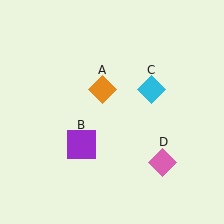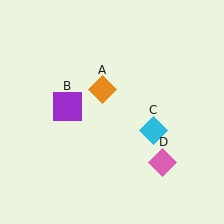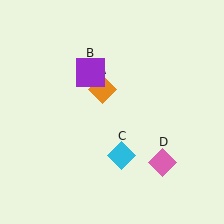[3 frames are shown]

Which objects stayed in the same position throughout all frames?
Orange diamond (object A) and pink diamond (object D) remained stationary.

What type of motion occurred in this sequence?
The purple square (object B), cyan diamond (object C) rotated clockwise around the center of the scene.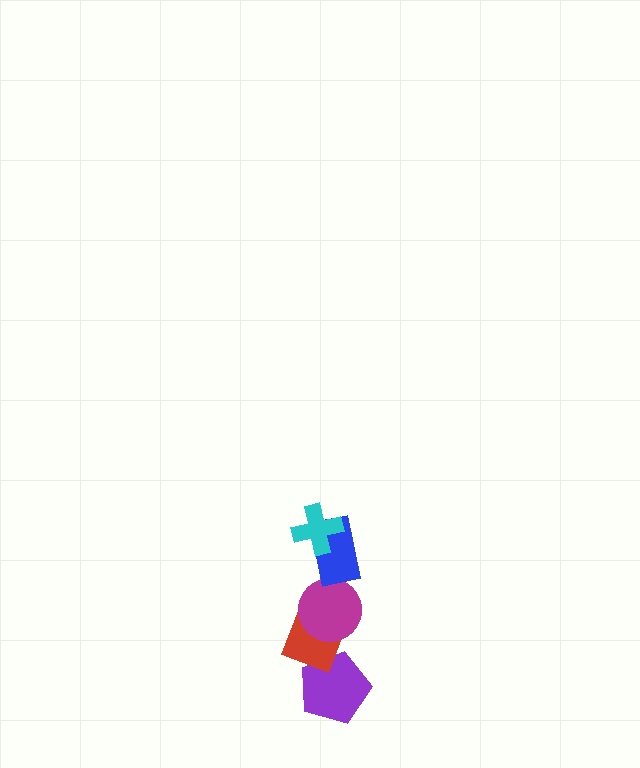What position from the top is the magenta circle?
The magenta circle is 3rd from the top.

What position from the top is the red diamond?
The red diamond is 4th from the top.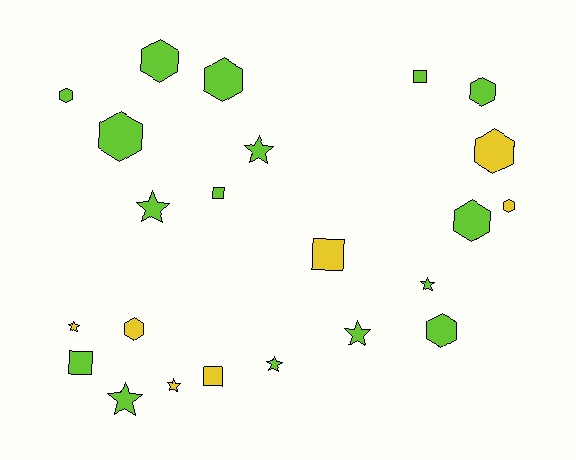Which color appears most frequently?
Lime, with 16 objects.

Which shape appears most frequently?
Hexagon, with 10 objects.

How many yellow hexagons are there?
There are 3 yellow hexagons.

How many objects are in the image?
There are 23 objects.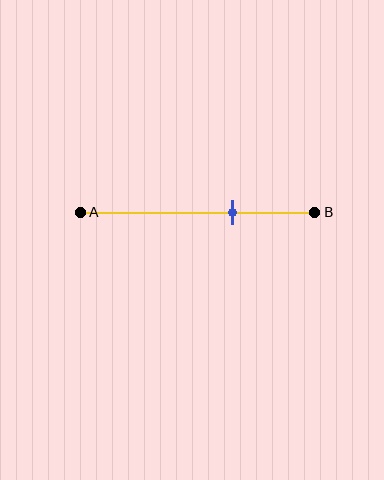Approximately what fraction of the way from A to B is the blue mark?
The blue mark is approximately 65% of the way from A to B.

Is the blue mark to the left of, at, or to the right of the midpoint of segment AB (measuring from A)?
The blue mark is to the right of the midpoint of segment AB.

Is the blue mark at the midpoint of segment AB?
No, the mark is at about 65% from A, not at the 50% midpoint.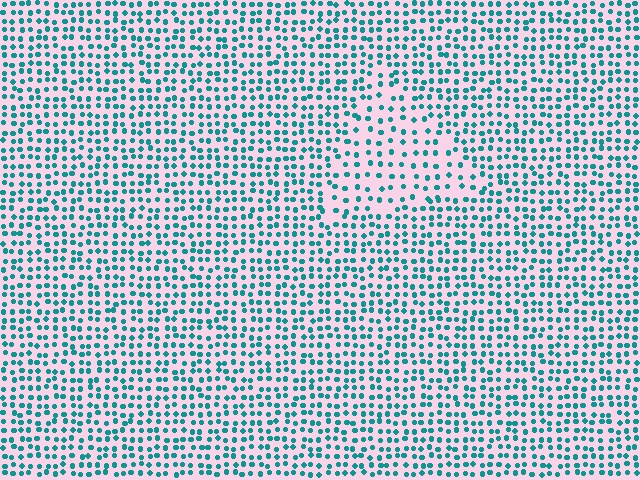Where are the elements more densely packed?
The elements are more densely packed outside the triangle boundary.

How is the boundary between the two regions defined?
The boundary is defined by a change in element density (approximately 1.8x ratio). All elements are the same color, size, and shape.